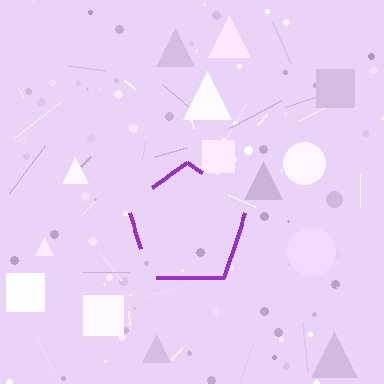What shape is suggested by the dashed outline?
The dashed outline suggests a pentagon.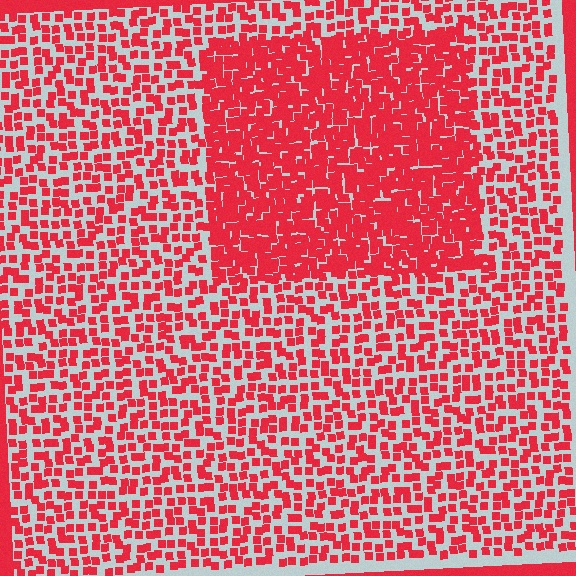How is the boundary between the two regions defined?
The boundary is defined by a change in element density (approximately 2.1x ratio). All elements are the same color, size, and shape.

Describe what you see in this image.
The image contains small red elements arranged at two different densities. A rectangle-shaped region is visible where the elements are more densely packed than the surrounding area.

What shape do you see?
I see a rectangle.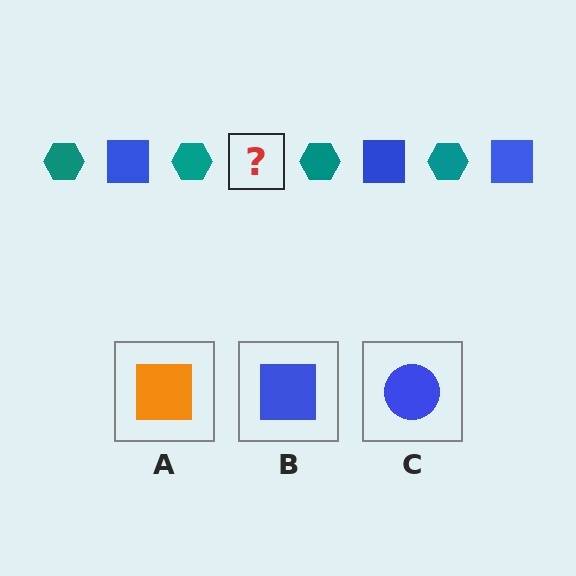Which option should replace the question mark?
Option B.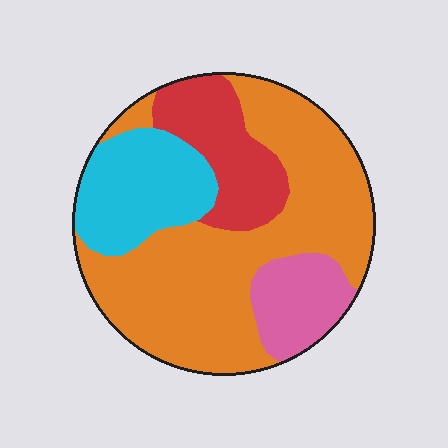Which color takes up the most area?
Orange, at roughly 55%.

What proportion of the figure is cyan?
Cyan takes up less than a quarter of the figure.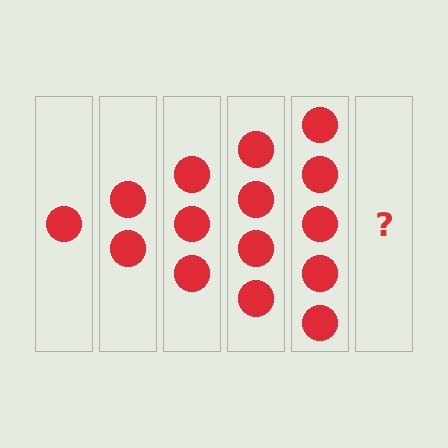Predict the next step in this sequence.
The next step is 6 circles.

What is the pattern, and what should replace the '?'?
The pattern is that each step adds one more circle. The '?' should be 6 circles.